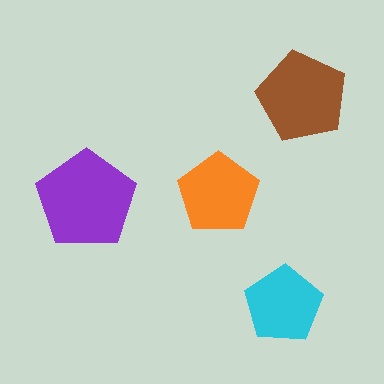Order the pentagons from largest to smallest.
the purple one, the brown one, the orange one, the cyan one.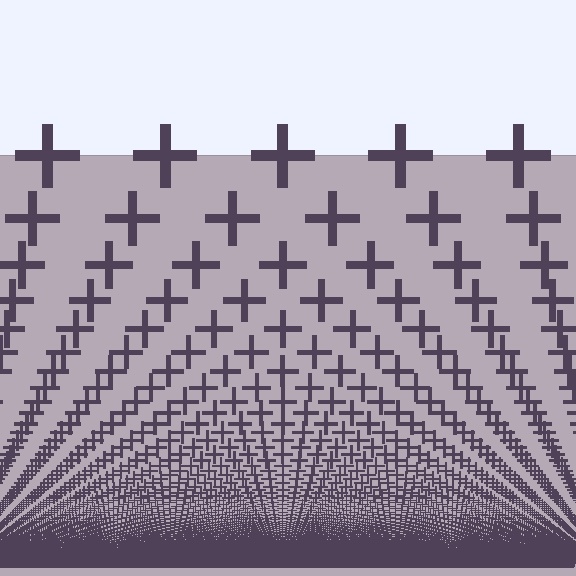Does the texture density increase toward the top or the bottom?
Density increases toward the bottom.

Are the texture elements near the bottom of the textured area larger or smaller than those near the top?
Smaller. The gradient is inverted — elements near the bottom are smaller and denser.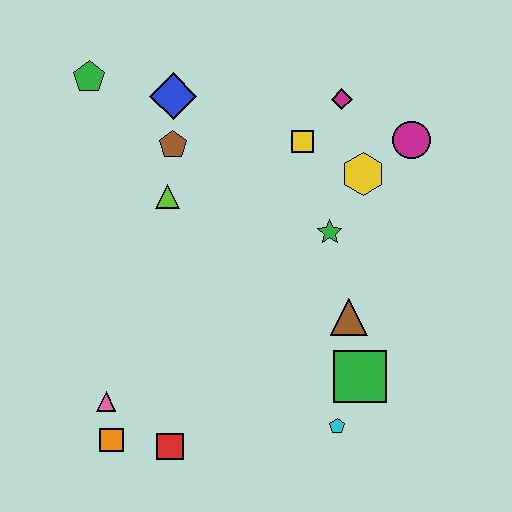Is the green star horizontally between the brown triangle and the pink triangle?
Yes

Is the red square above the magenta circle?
No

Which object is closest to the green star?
The yellow hexagon is closest to the green star.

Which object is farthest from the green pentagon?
The cyan pentagon is farthest from the green pentagon.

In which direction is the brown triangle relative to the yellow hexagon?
The brown triangle is below the yellow hexagon.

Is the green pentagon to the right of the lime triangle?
No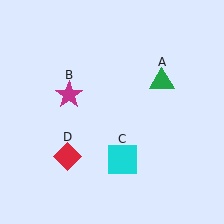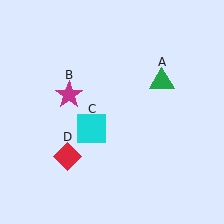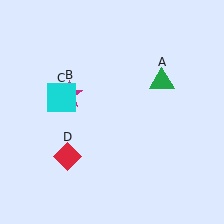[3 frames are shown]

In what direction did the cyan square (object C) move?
The cyan square (object C) moved up and to the left.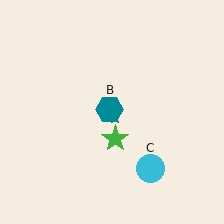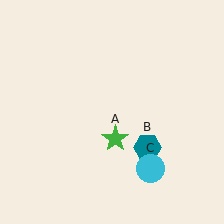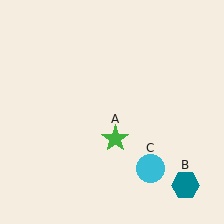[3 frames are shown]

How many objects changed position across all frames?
1 object changed position: teal hexagon (object B).